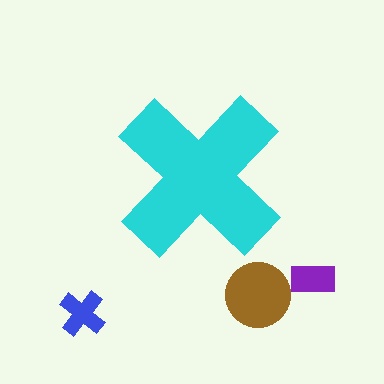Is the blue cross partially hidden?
No, the blue cross is fully visible.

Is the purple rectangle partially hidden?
No, the purple rectangle is fully visible.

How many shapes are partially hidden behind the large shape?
0 shapes are partially hidden.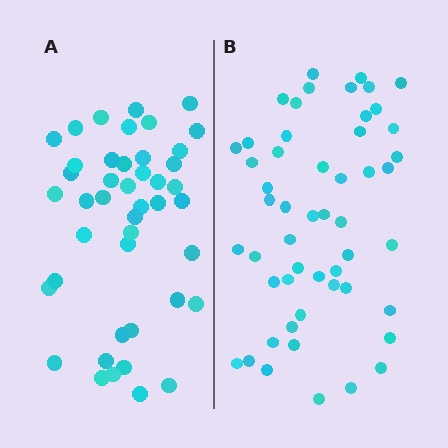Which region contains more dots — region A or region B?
Region B (the right region) has more dots.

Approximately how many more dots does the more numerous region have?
Region B has roughly 8 or so more dots than region A.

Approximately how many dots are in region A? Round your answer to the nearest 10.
About 40 dots. (The exact count is 44, which rounds to 40.)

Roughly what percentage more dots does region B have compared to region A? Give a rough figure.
About 20% more.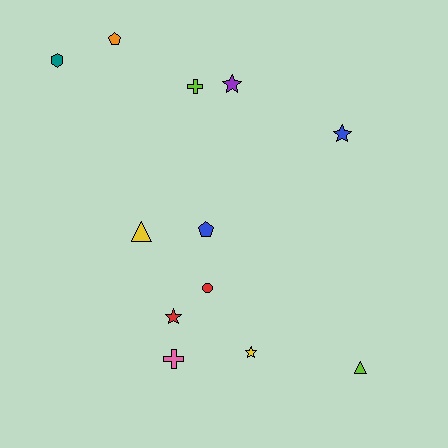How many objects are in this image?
There are 12 objects.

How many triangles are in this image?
There are 2 triangles.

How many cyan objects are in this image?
There are no cyan objects.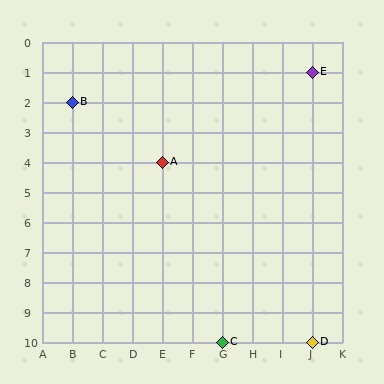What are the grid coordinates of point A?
Point A is at grid coordinates (E, 4).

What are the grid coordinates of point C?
Point C is at grid coordinates (G, 10).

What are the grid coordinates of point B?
Point B is at grid coordinates (B, 2).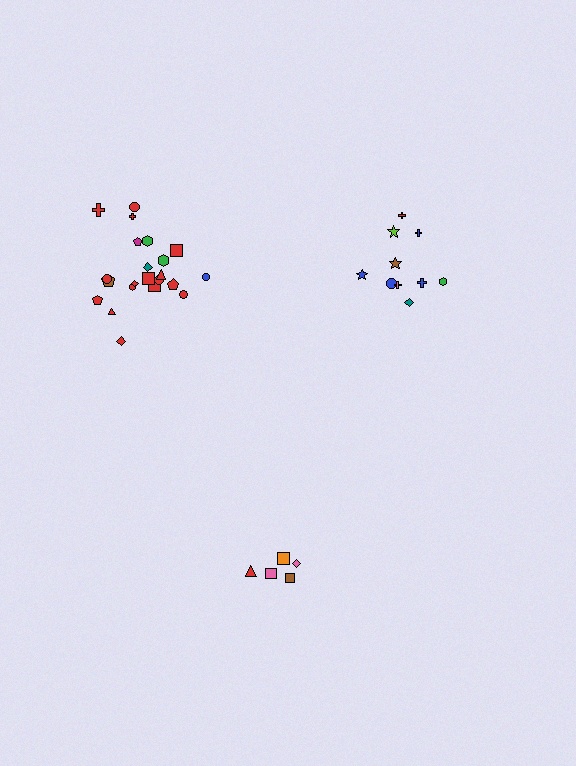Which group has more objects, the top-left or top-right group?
The top-left group.